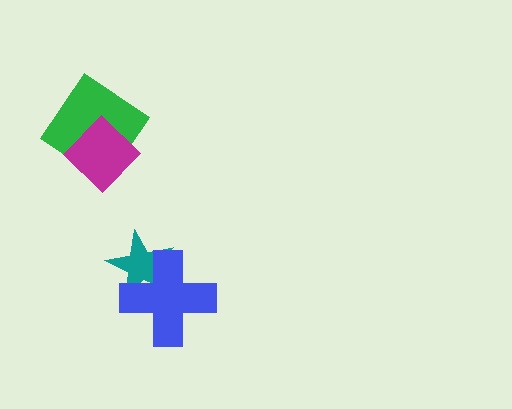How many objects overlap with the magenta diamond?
1 object overlaps with the magenta diamond.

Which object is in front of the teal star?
The blue cross is in front of the teal star.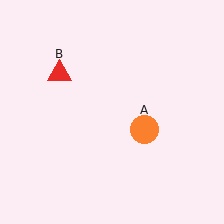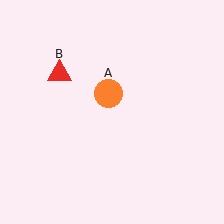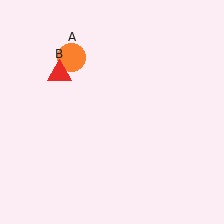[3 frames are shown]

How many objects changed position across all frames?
1 object changed position: orange circle (object A).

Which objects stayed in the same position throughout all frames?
Red triangle (object B) remained stationary.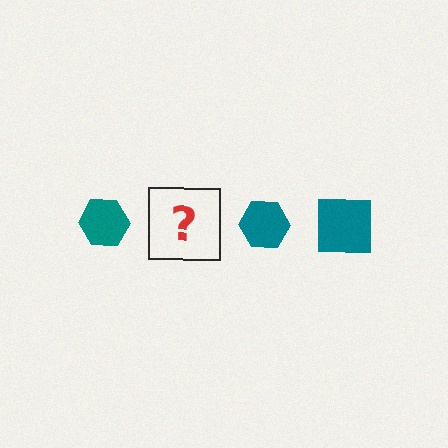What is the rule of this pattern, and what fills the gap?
The rule is that the pattern cycles through hexagon, square shapes in teal. The gap should be filled with a teal square.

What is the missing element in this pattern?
The missing element is a teal square.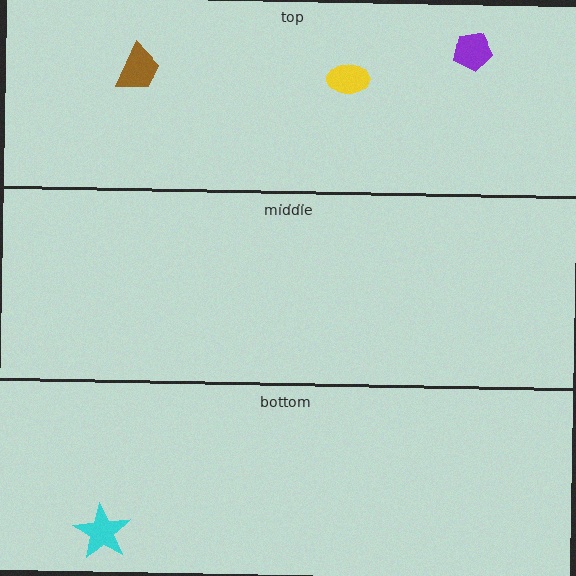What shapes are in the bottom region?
The cyan star.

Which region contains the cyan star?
The bottom region.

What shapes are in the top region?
The purple pentagon, the yellow ellipse, the brown trapezoid.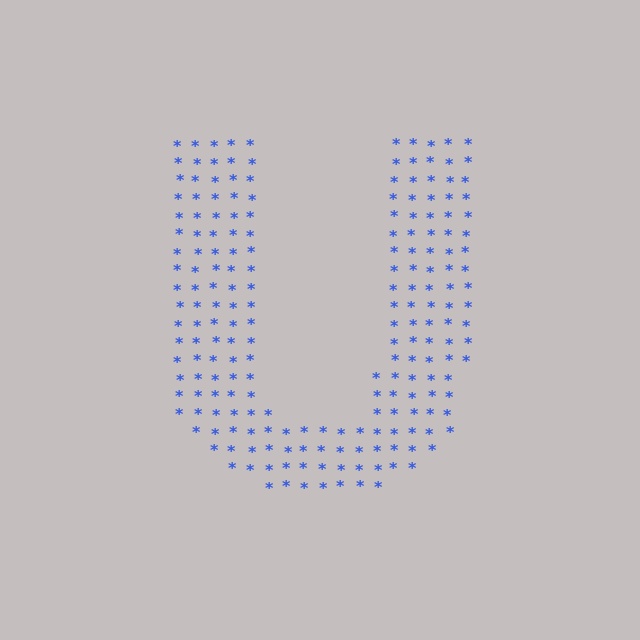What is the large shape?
The large shape is the letter U.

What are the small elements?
The small elements are asterisks.